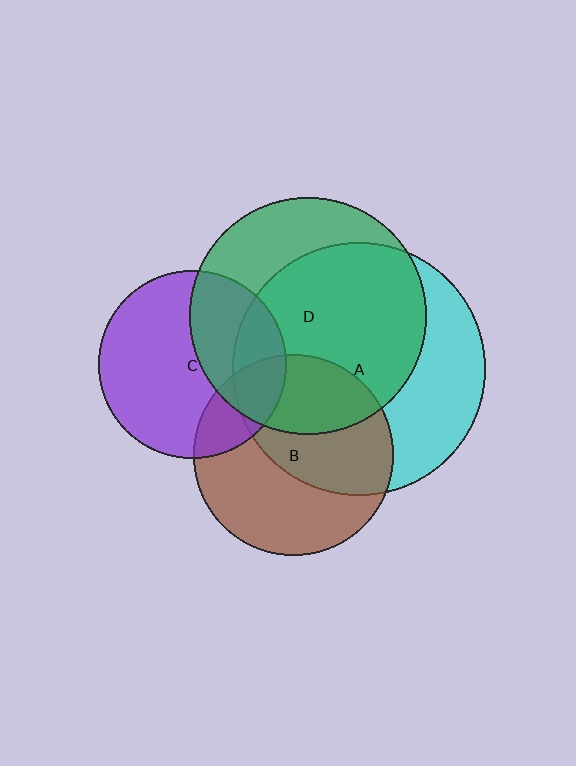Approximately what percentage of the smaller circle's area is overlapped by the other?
Approximately 65%.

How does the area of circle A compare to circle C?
Approximately 1.8 times.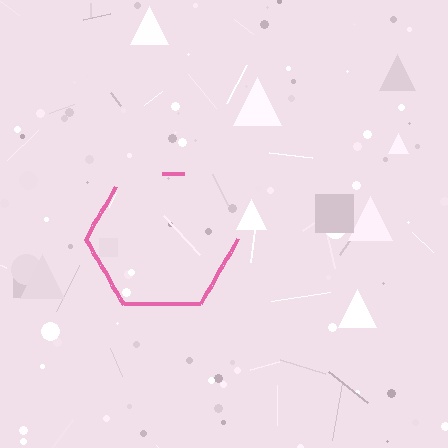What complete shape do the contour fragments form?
The contour fragments form a hexagon.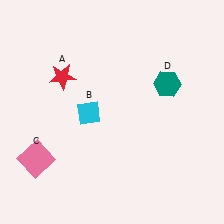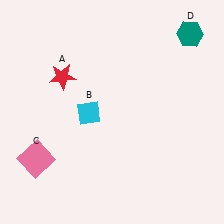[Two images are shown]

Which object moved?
The teal hexagon (D) moved up.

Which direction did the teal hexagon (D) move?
The teal hexagon (D) moved up.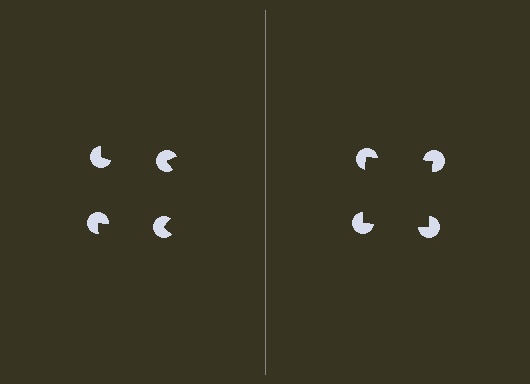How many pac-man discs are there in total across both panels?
8 — 4 on each side.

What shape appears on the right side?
An illusory square.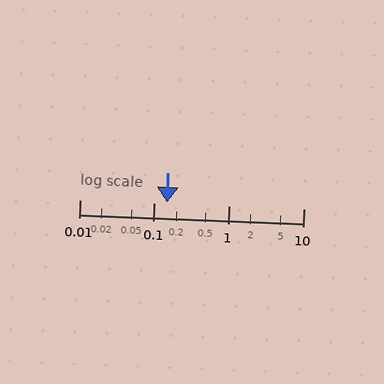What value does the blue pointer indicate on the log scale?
The pointer indicates approximately 0.15.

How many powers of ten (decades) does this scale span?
The scale spans 3 decades, from 0.01 to 10.